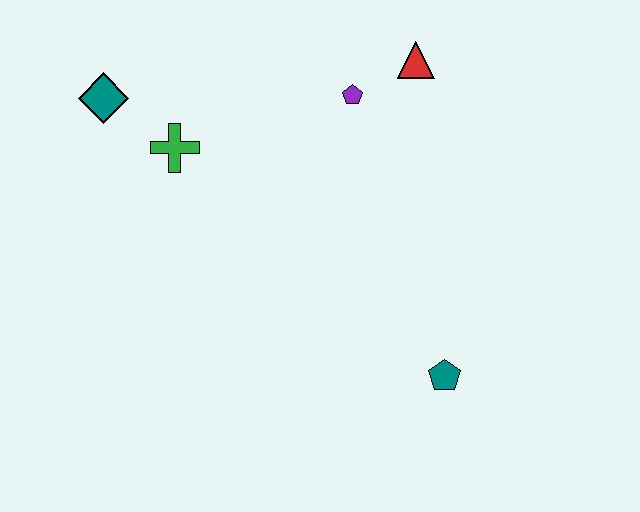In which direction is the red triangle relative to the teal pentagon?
The red triangle is above the teal pentagon.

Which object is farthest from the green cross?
The teal pentagon is farthest from the green cross.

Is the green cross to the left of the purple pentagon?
Yes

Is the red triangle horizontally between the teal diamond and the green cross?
No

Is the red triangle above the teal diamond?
Yes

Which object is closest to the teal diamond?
The green cross is closest to the teal diamond.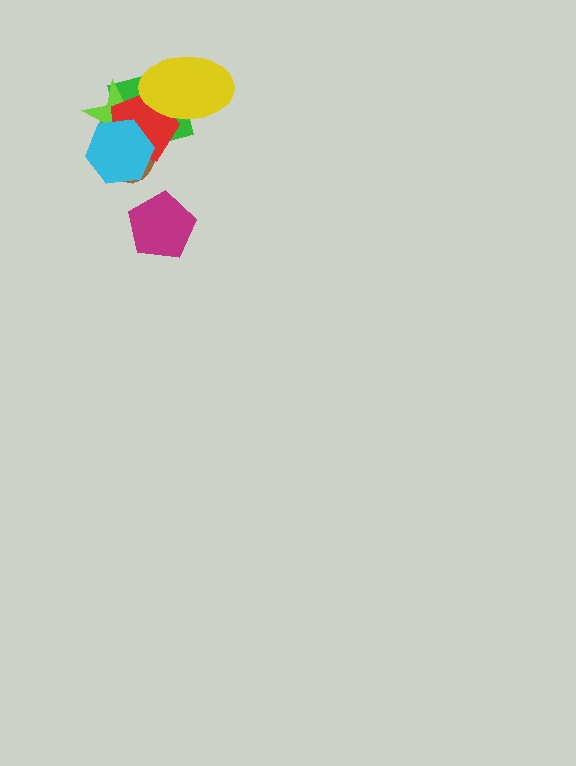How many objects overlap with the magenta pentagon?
0 objects overlap with the magenta pentagon.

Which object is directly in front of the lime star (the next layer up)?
The red pentagon is directly in front of the lime star.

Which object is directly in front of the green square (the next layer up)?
The lime star is directly in front of the green square.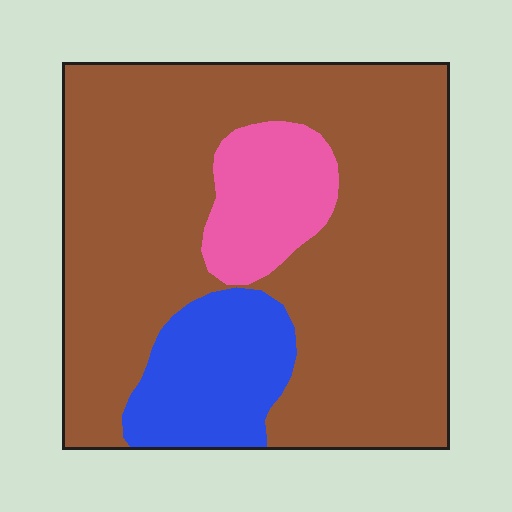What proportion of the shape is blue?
Blue takes up about one eighth (1/8) of the shape.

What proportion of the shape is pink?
Pink takes up less than a sixth of the shape.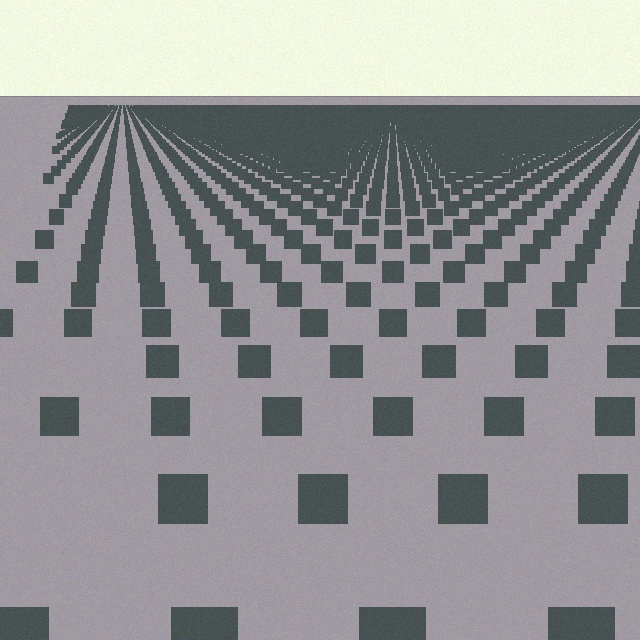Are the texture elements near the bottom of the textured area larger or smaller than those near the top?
Larger. Near the bottom, elements are closer to the viewer and appear at a bigger on-screen size.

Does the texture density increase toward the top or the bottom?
Density increases toward the top.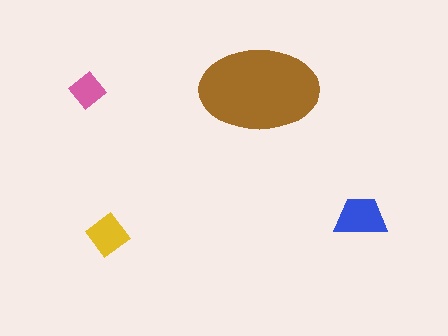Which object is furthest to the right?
The blue trapezoid is rightmost.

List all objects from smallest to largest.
The pink diamond, the yellow diamond, the blue trapezoid, the brown ellipse.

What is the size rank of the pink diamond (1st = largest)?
4th.